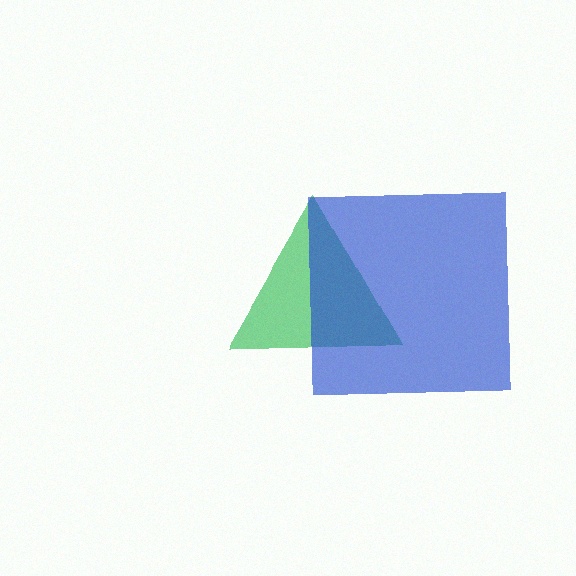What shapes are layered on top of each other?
The layered shapes are: a green triangle, a blue square.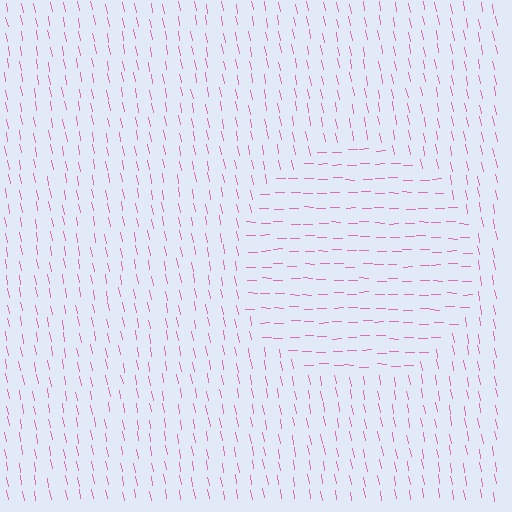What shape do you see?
I see a circle.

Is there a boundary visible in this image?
Yes, there is a texture boundary formed by a change in line orientation.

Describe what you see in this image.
The image is filled with small pink line segments. A circle region in the image has lines oriented differently from the surrounding lines, creating a visible texture boundary.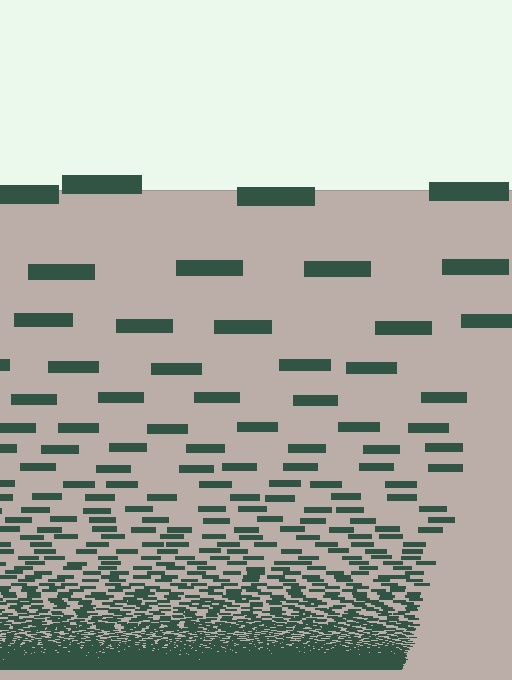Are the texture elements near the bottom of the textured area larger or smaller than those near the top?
Smaller. The gradient is inverted — elements near the bottom are smaller and denser.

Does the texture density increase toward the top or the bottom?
Density increases toward the bottom.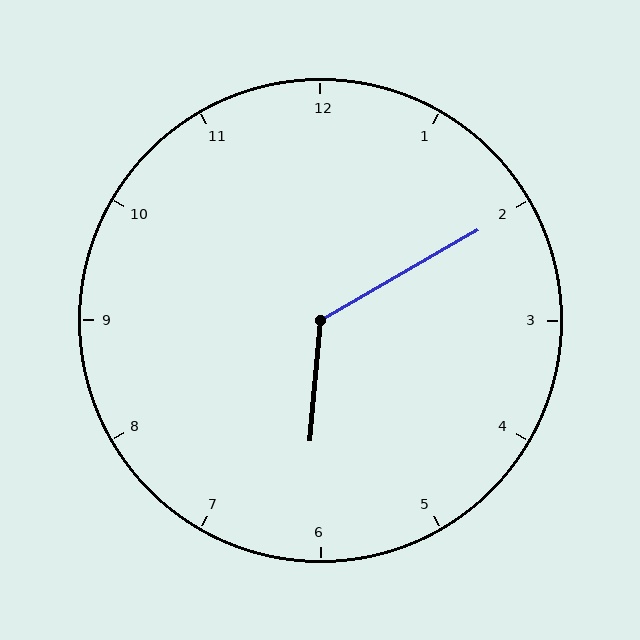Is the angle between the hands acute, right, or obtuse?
It is obtuse.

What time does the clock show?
6:10.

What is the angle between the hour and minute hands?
Approximately 125 degrees.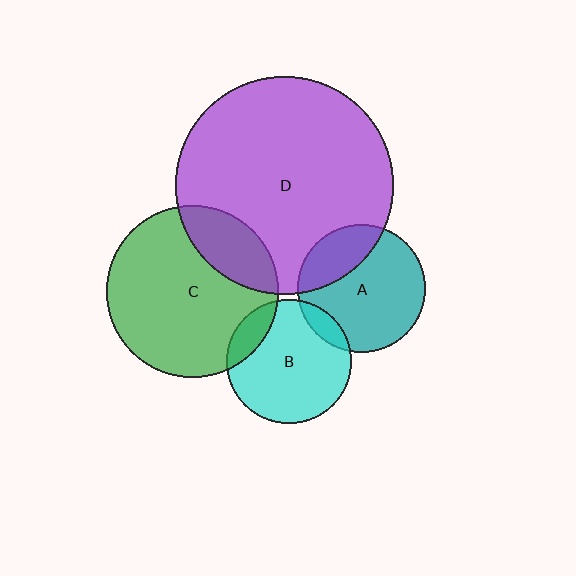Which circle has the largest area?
Circle D (purple).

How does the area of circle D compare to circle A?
Approximately 2.9 times.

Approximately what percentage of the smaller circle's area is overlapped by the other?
Approximately 15%.